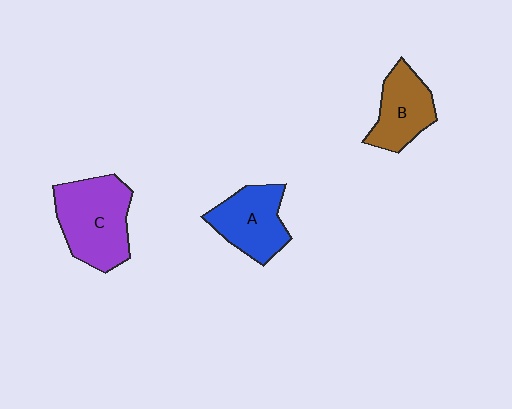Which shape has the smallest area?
Shape B (brown).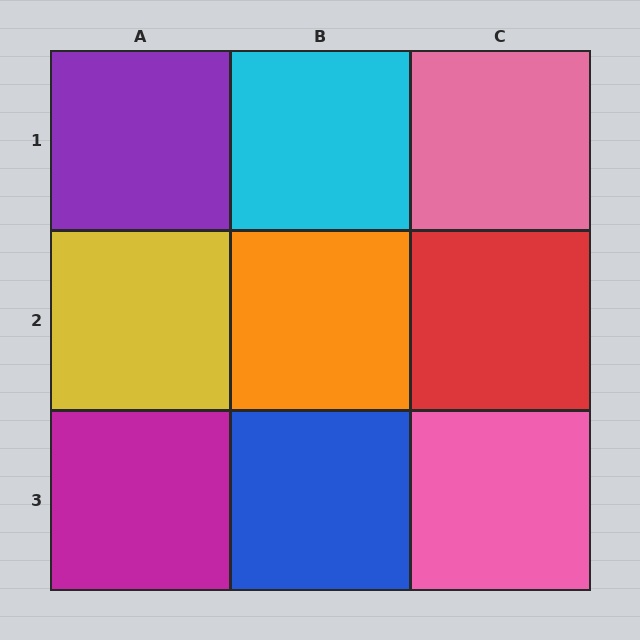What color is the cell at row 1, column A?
Purple.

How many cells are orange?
1 cell is orange.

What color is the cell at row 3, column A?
Magenta.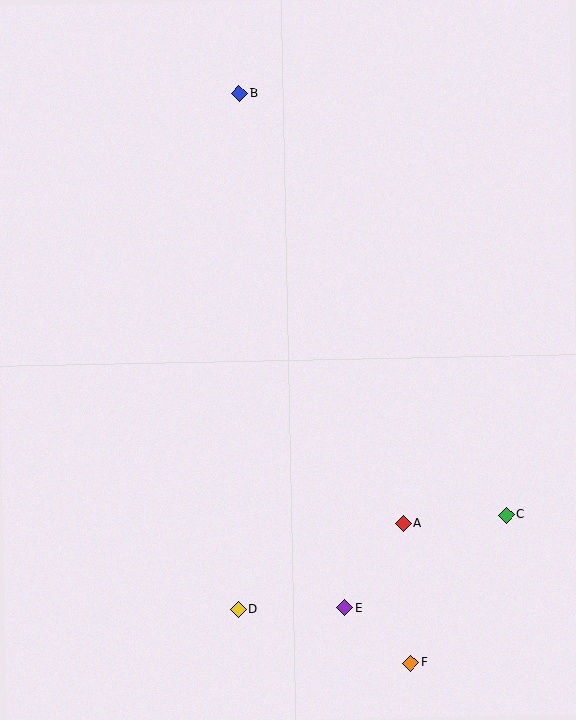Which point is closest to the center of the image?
Point A at (404, 523) is closest to the center.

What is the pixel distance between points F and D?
The distance between F and D is 181 pixels.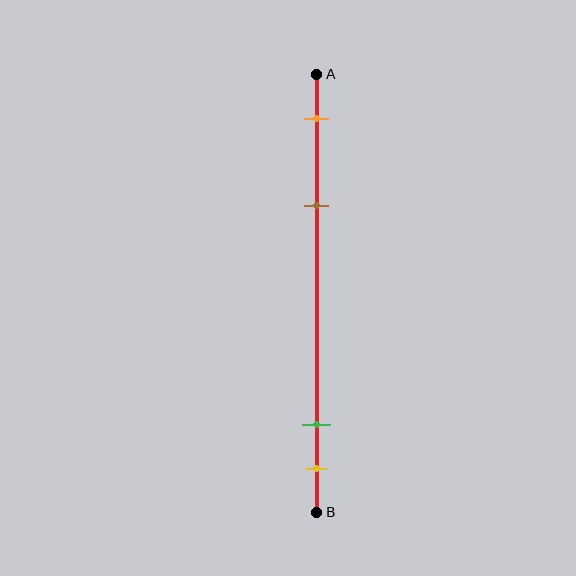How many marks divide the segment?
There are 4 marks dividing the segment.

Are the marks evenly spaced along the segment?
No, the marks are not evenly spaced.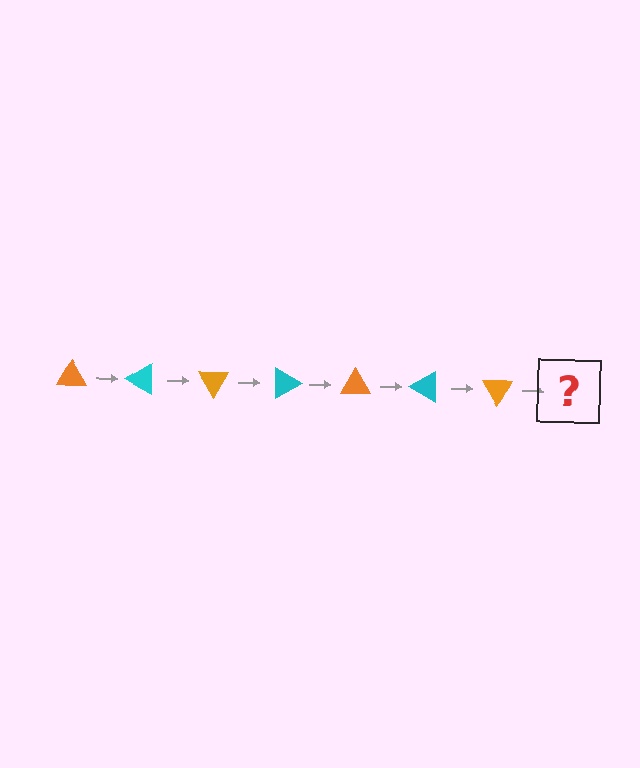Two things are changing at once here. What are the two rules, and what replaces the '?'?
The two rules are that it rotates 30 degrees each step and the color cycles through orange and cyan. The '?' should be a cyan triangle, rotated 210 degrees from the start.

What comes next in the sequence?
The next element should be a cyan triangle, rotated 210 degrees from the start.